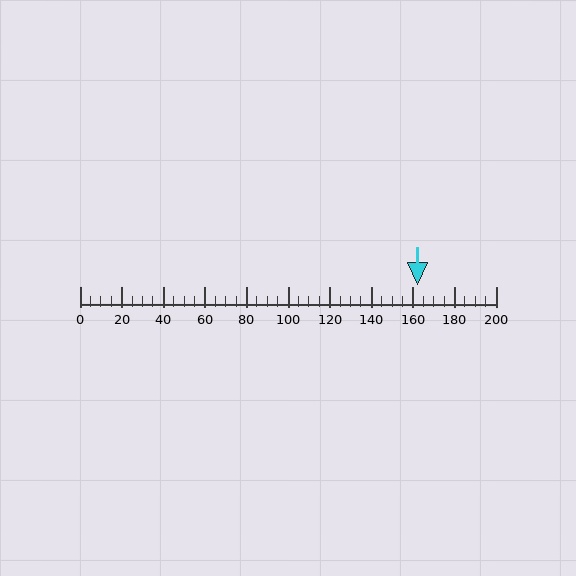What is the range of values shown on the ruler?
The ruler shows values from 0 to 200.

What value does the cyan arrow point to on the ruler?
The cyan arrow points to approximately 162.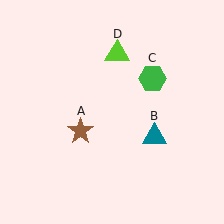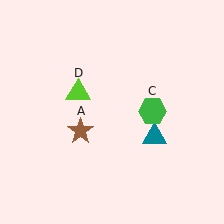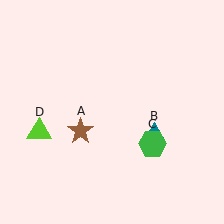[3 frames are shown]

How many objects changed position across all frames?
2 objects changed position: green hexagon (object C), lime triangle (object D).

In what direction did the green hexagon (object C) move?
The green hexagon (object C) moved down.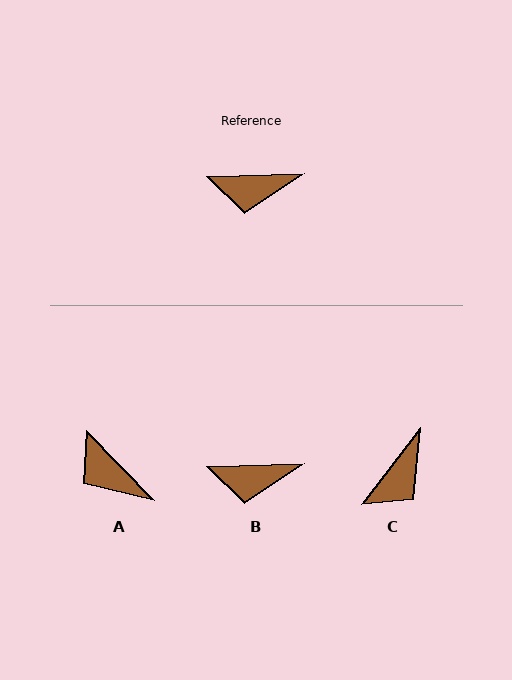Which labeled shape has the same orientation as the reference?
B.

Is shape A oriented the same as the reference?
No, it is off by about 48 degrees.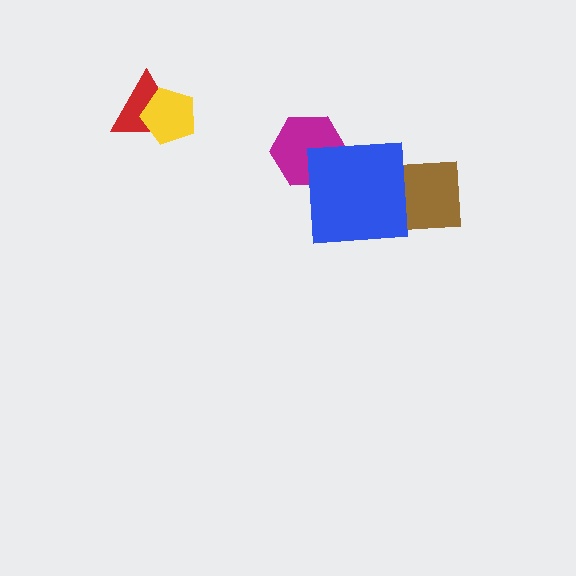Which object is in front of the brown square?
The blue square is in front of the brown square.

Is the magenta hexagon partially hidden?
Yes, it is partially covered by another shape.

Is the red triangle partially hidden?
Yes, it is partially covered by another shape.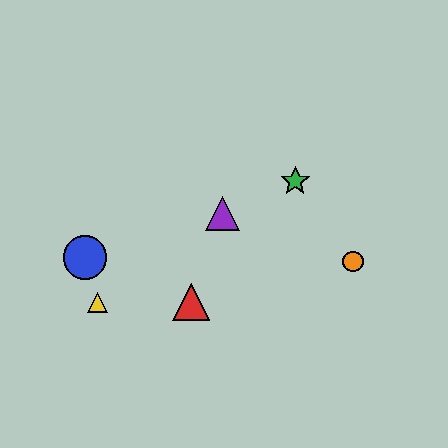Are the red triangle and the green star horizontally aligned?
No, the red triangle is at y≈302 and the green star is at y≈181.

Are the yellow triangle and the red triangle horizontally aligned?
Yes, both are at y≈302.